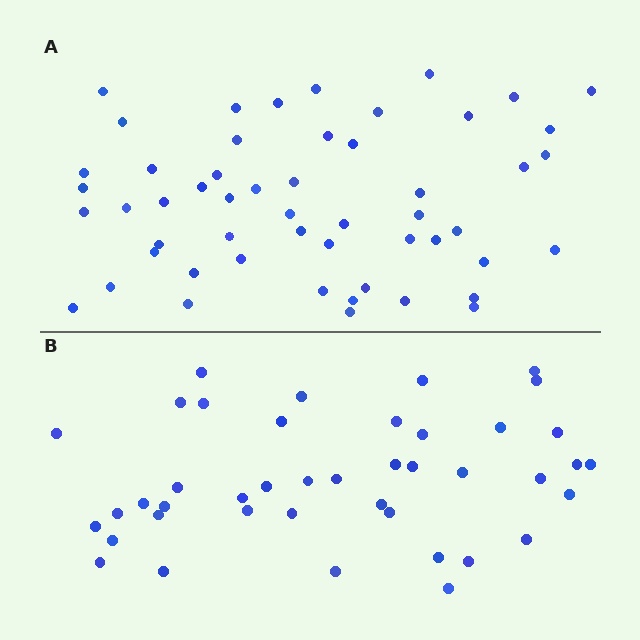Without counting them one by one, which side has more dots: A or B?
Region A (the top region) has more dots.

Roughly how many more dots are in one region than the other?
Region A has roughly 12 or so more dots than region B.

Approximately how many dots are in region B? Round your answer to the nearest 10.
About 40 dots. (The exact count is 42, which rounds to 40.)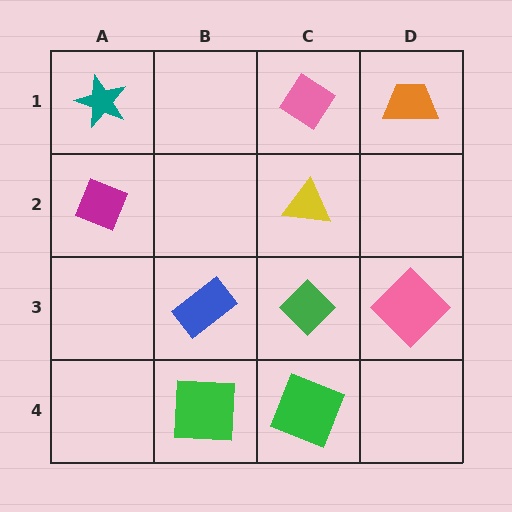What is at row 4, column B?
A green square.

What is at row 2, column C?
A yellow triangle.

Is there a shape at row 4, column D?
No, that cell is empty.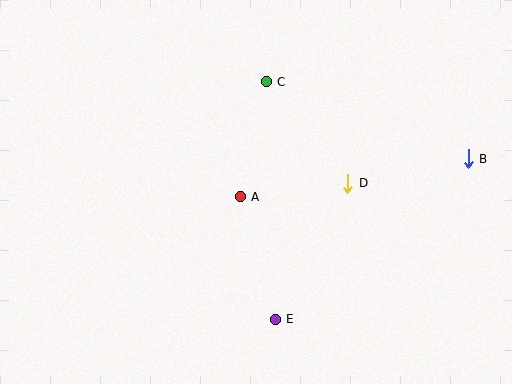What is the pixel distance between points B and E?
The distance between B and E is 251 pixels.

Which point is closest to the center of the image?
Point A at (240, 197) is closest to the center.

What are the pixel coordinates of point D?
Point D is at (348, 183).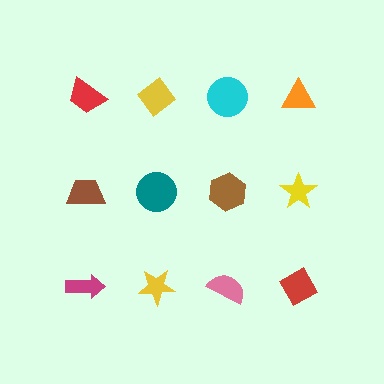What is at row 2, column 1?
A brown trapezoid.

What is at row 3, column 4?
A red diamond.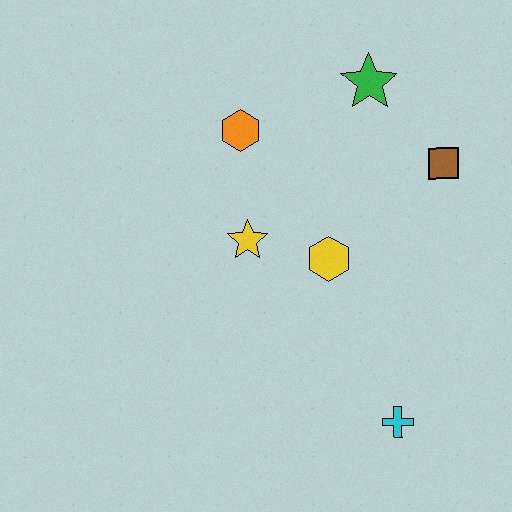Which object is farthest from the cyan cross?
The green star is farthest from the cyan cross.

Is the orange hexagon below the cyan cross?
No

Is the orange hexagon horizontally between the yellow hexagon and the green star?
No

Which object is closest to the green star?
The brown square is closest to the green star.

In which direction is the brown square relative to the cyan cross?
The brown square is above the cyan cross.